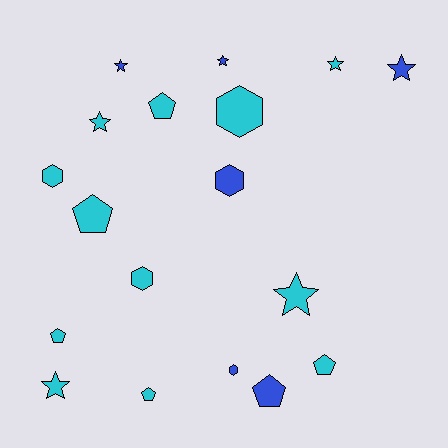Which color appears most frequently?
Cyan, with 12 objects.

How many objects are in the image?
There are 18 objects.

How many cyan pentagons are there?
There are 5 cyan pentagons.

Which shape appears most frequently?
Star, with 7 objects.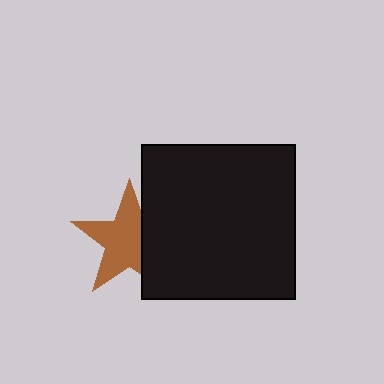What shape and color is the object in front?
The object in front is a black square.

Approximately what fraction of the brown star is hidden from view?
Roughly 31% of the brown star is hidden behind the black square.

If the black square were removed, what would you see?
You would see the complete brown star.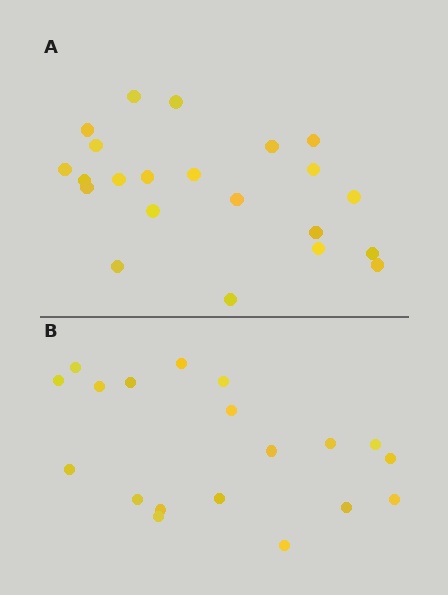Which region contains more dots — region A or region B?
Region A (the top region) has more dots.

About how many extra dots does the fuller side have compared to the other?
Region A has just a few more — roughly 2 or 3 more dots than region B.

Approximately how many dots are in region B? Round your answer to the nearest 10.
About 20 dots. (The exact count is 19, which rounds to 20.)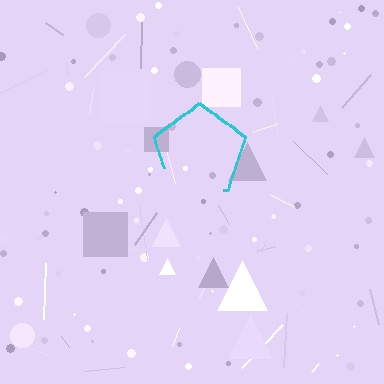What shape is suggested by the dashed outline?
The dashed outline suggests a pentagon.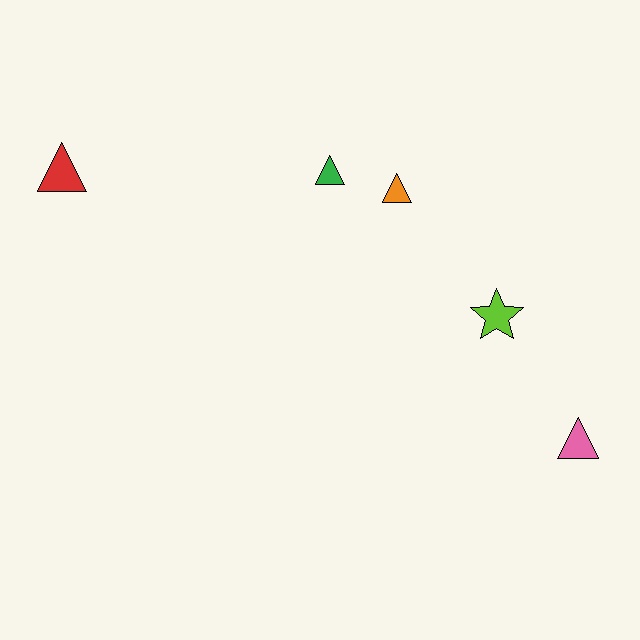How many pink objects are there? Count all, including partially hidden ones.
There is 1 pink object.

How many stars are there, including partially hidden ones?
There is 1 star.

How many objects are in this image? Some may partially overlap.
There are 5 objects.